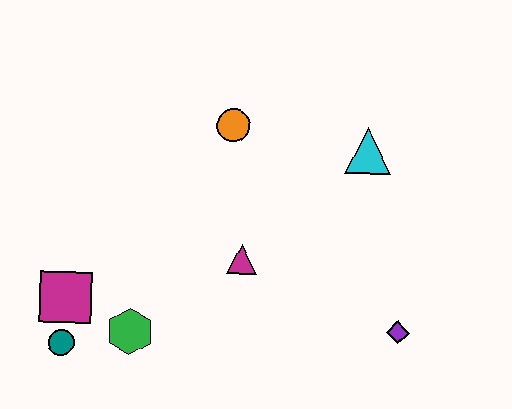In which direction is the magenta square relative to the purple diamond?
The magenta square is to the left of the purple diamond.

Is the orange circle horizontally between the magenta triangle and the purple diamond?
No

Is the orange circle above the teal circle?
Yes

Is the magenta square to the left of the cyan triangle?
Yes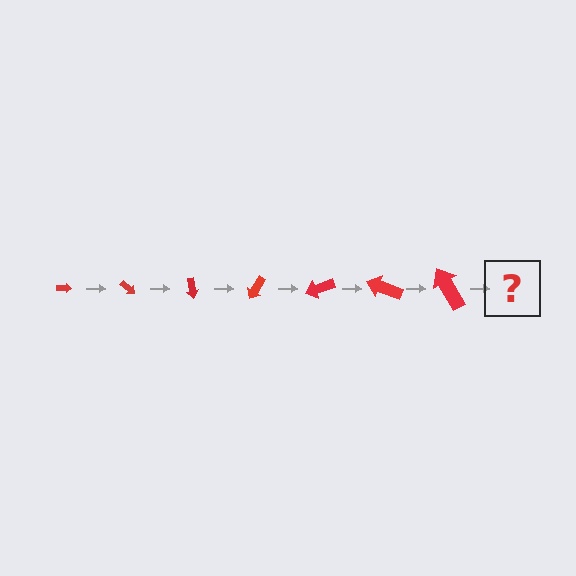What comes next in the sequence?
The next element should be an arrow, larger than the previous one and rotated 280 degrees from the start.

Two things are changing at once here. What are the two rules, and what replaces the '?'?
The two rules are that the arrow grows larger each step and it rotates 40 degrees each step. The '?' should be an arrow, larger than the previous one and rotated 280 degrees from the start.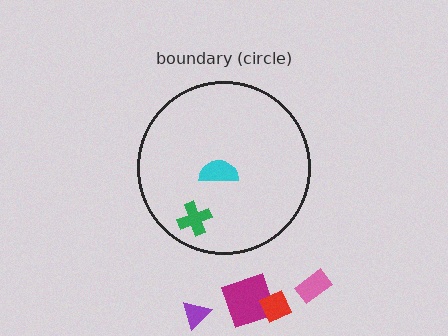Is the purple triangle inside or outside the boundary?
Outside.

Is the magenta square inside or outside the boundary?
Outside.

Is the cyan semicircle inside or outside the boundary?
Inside.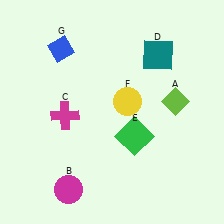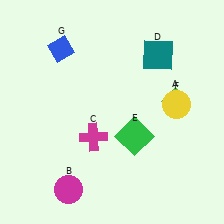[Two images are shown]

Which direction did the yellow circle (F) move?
The yellow circle (F) moved right.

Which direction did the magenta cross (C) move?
The magenta cross (C) moved right.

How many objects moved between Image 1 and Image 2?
2 objects moved between the two images.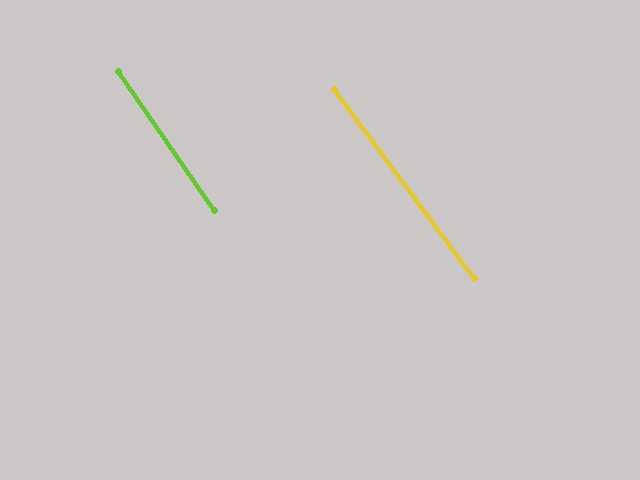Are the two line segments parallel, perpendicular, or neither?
Parallel — their directions differ by only 1.9°.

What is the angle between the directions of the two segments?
Approximately 2 degrees.